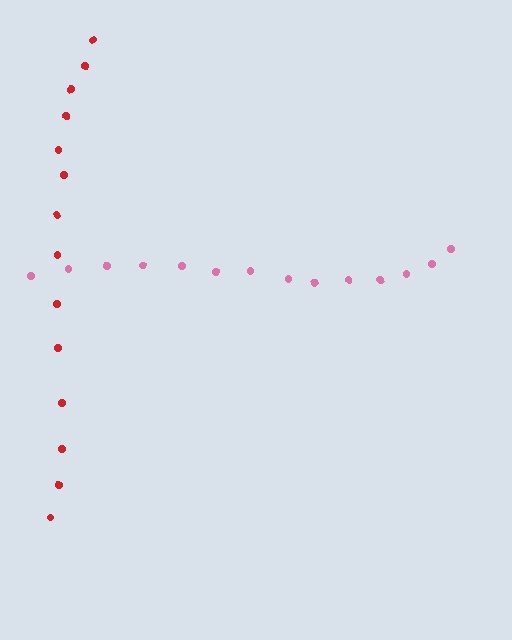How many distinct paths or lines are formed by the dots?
There are 2 distinct paths.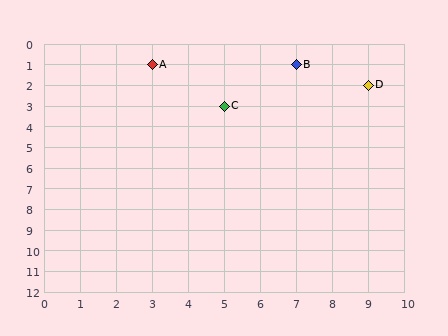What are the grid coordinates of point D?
Point D is at grid coordinates (9, 2).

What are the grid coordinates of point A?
Point A is at grid coordinates (3, 1).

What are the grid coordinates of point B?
Point B is at grid coordinates (7, 1).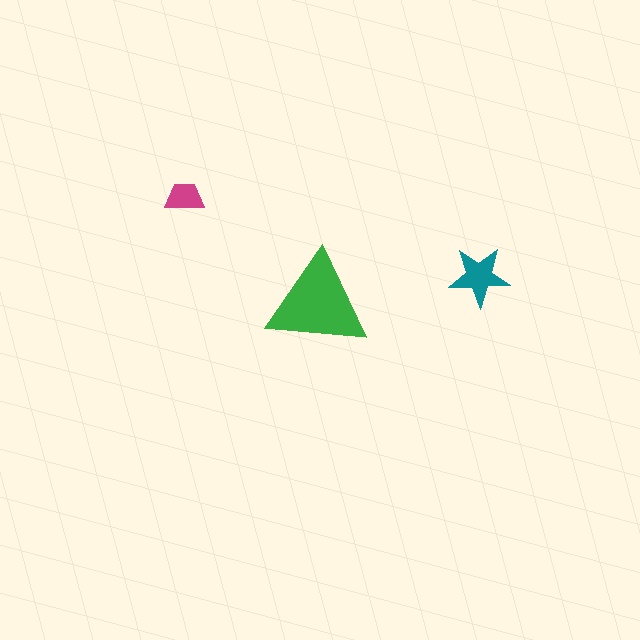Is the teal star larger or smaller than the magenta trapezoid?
Larger.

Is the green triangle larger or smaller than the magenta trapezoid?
Larger.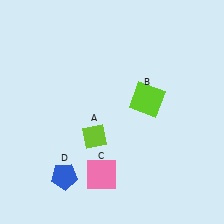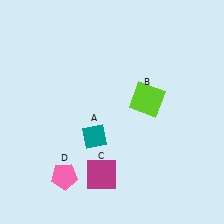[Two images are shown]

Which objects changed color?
A changed from lime to teal. C changed from pink to magenta. D changed from blue to pink.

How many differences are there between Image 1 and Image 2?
There are 3 differences between the two images.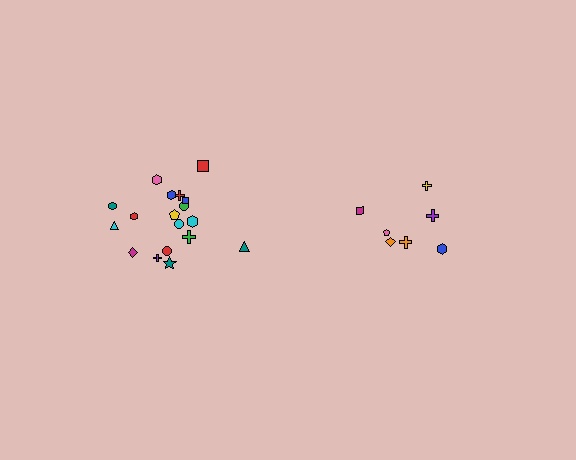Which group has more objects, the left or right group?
The left group.